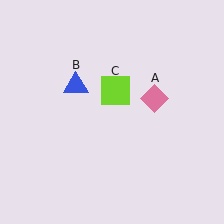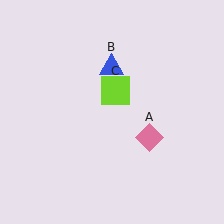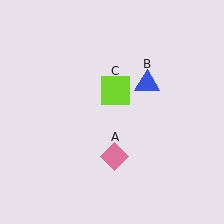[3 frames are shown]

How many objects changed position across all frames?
2 objects changed position: pink diamond (object A), blue triangle (object B).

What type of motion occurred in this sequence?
The pink diamond (object A), blue triangle (object B) rotated clockwise around the center of the scene.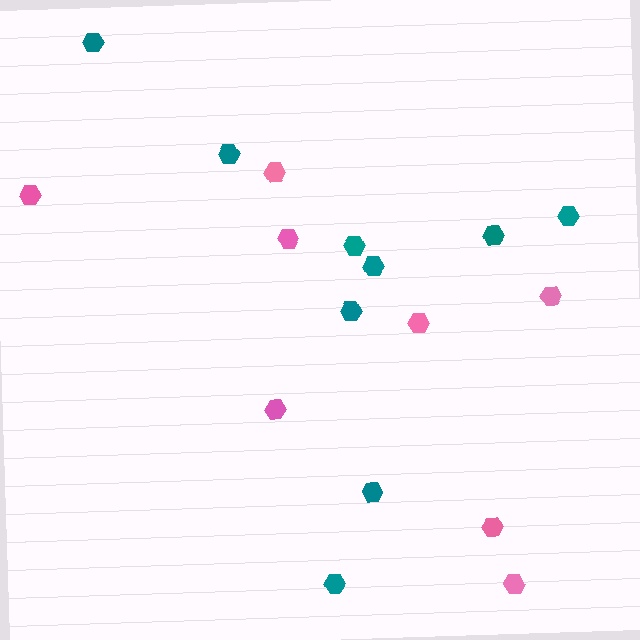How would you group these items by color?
There are 2 groups: one group of pink hexagons (8) and one group of teal hexagons (9).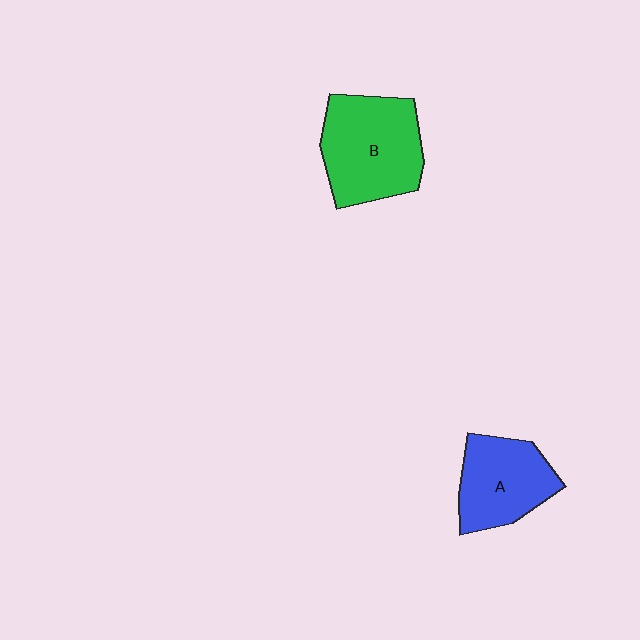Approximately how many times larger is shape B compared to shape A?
Approximately 1.3 times.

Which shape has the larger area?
Shape B (green).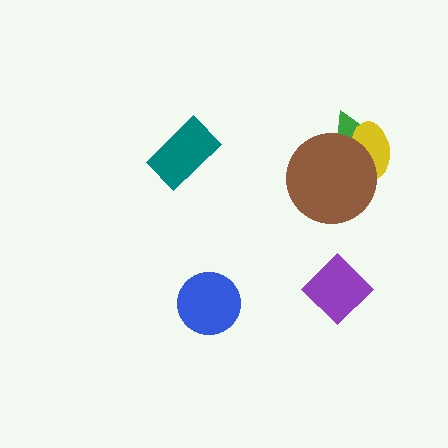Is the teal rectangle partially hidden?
No, no other shape covers it.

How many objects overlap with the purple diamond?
0 objects overlap with the purple diamond.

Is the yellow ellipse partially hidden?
Yes, it is partially covered by another shape.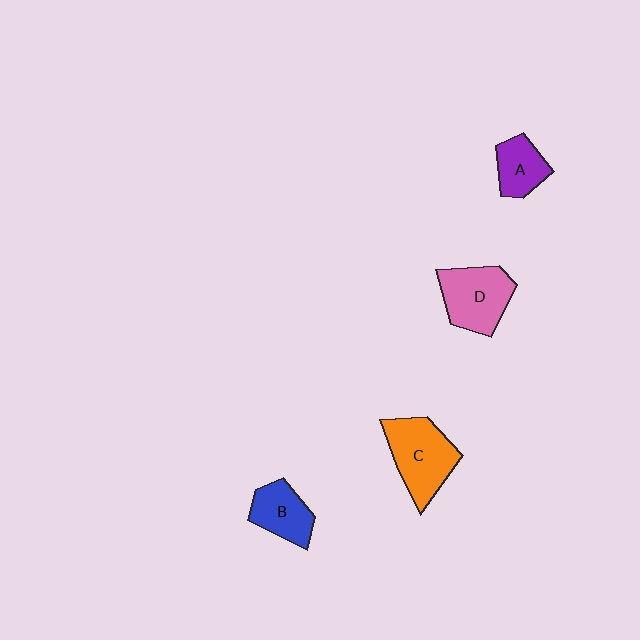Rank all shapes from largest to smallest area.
From largest to smallest: C (orange), D (pink), B (blue), A (purple).